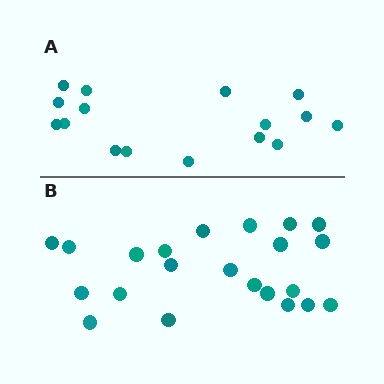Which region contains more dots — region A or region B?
Region B (the bottom region) has more dots.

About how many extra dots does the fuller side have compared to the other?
Region B has about 6 more dots than region A.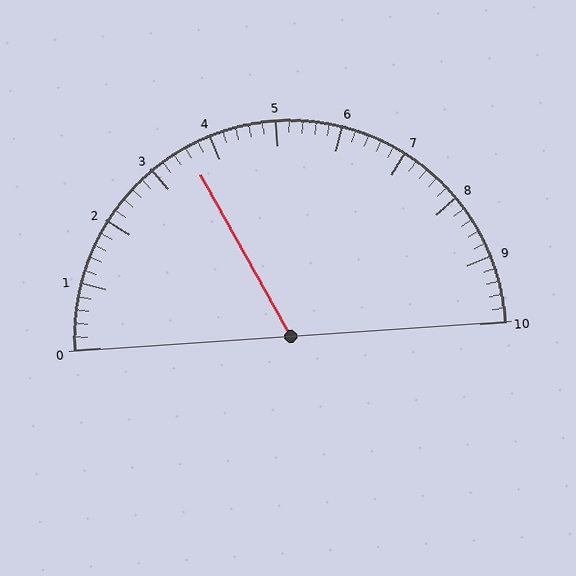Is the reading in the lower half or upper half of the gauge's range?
The reading is in the lower half of the range (0 to 10).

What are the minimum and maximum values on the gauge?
The gauge ranges from 0 to 10.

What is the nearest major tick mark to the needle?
The nearest major tick mark is 4.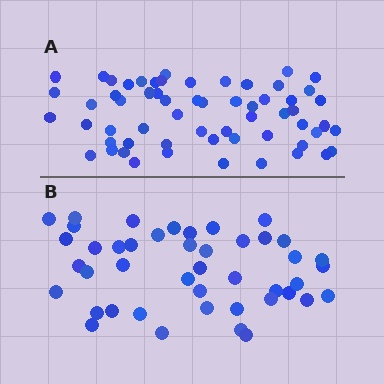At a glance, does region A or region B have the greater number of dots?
Region A (the top region) has more dots.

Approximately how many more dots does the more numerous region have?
Region A has approximately 15 more dots than region B.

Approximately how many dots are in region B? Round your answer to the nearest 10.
About 40 dots. (The exact count is 44, which rounds to 40.)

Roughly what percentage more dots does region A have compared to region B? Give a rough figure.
About 35% more.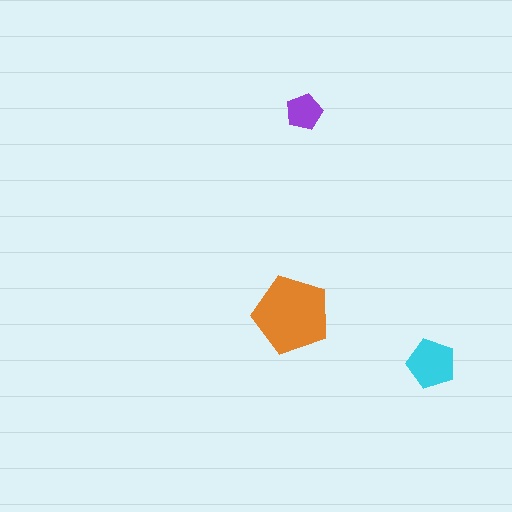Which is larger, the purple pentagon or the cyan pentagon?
The cyan one.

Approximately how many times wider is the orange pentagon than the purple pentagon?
About 2 times wider.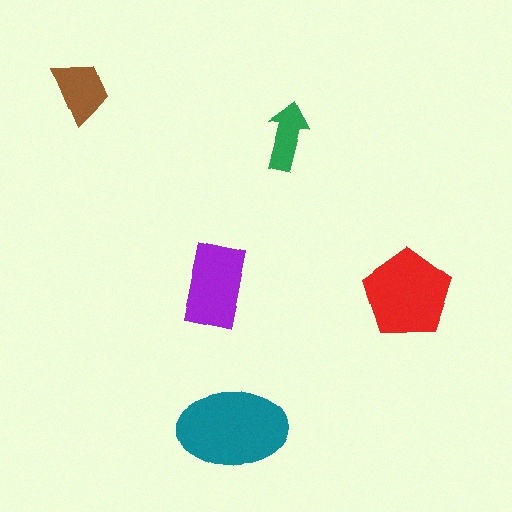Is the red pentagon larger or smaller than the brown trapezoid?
Larger.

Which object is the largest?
The teal ellipse.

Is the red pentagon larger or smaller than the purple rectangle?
Larger.